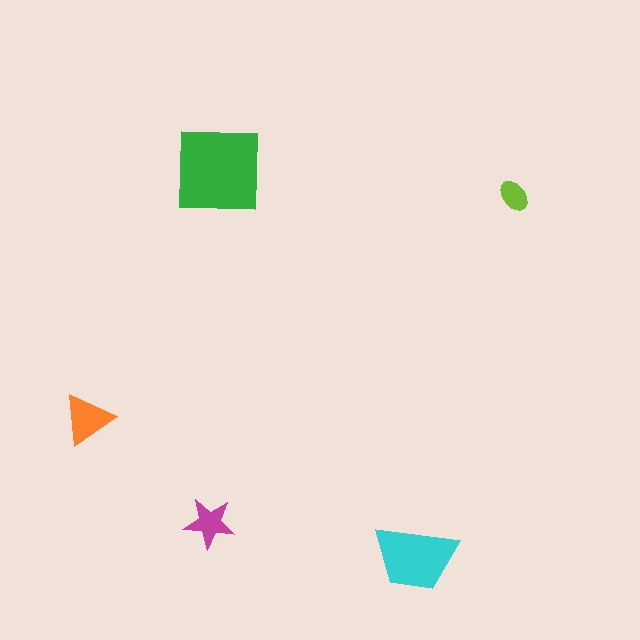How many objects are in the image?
There are 5 objects in the image.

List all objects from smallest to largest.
The lime ellipse, the magenta star, the orange triangle, the cyan trapezoid, the green square.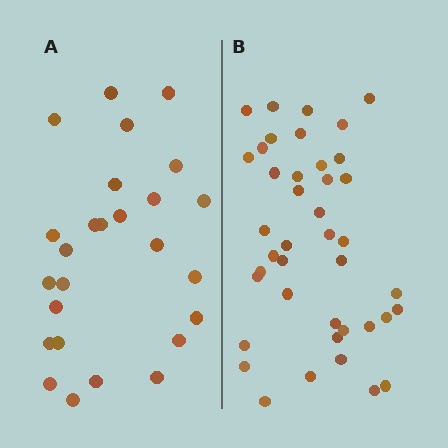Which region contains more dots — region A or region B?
Region B (the right region) has more dots.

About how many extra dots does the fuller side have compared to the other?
Region B has approximately 15 more dots than region A.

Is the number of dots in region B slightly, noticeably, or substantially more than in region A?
Region B has substantially more. The ratio is roughly 1.6 to 1.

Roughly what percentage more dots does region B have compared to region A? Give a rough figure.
About 60% more.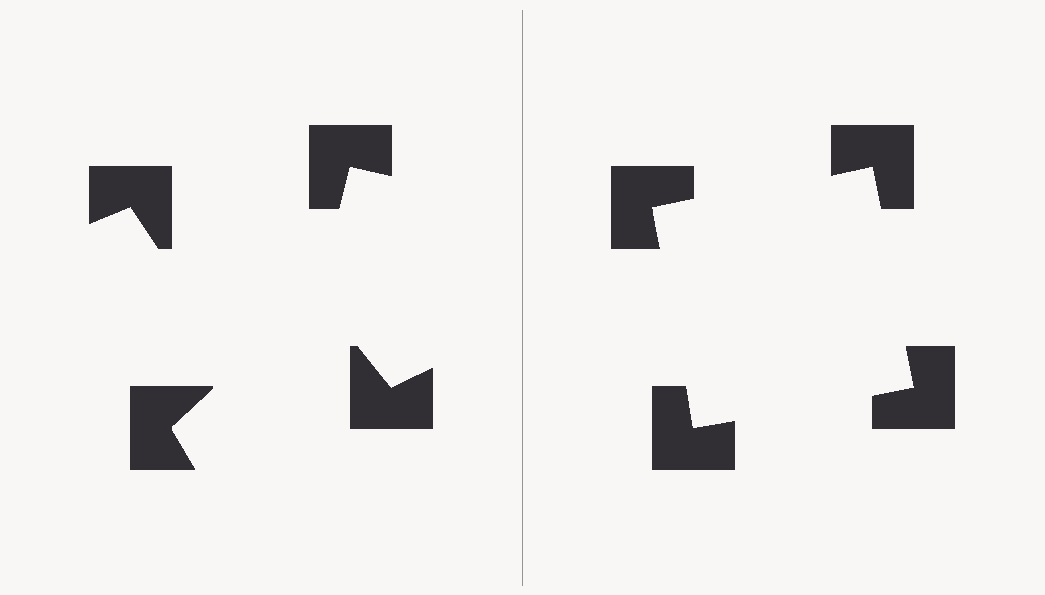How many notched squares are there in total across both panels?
8 — 4 on each side.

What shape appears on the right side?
An illusory square.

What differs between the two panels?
The notched squares are positioned identically on both sides; only the wedge orientations differ. On the right they align to a square; on the left they are misaligned.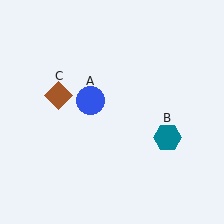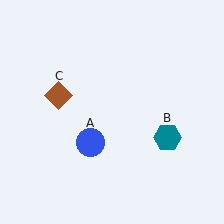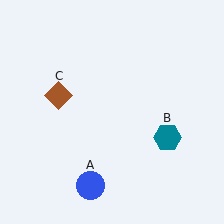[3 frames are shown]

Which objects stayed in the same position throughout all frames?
Teal hexagon (object B) and brown diamond (object C) remained stationary.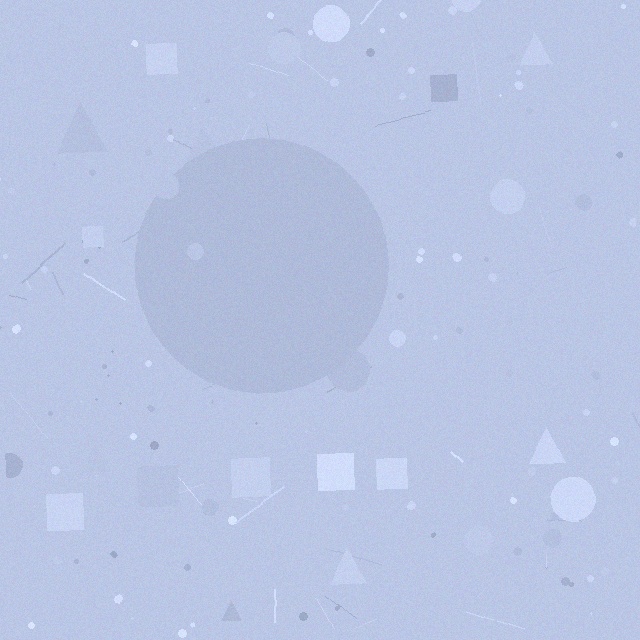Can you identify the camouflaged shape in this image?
The camouflaged shape is a circle.